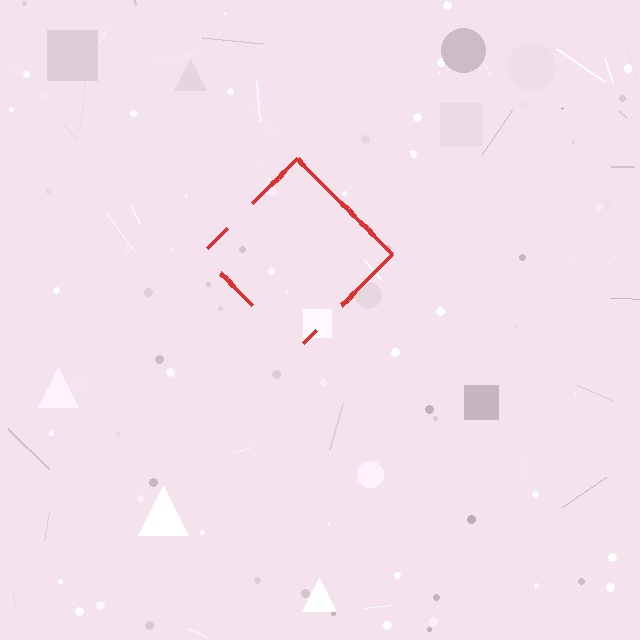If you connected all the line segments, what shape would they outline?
They would outline a diamond.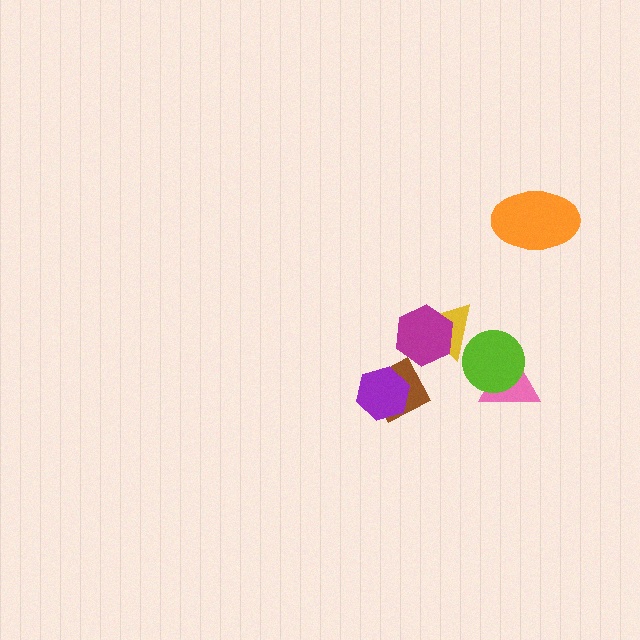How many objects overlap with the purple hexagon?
1 object overlaps with the purple hexagon.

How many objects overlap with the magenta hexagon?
1 object overlaps with the magenta hexagon.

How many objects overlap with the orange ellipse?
0 objects overlap with the orange ellipse.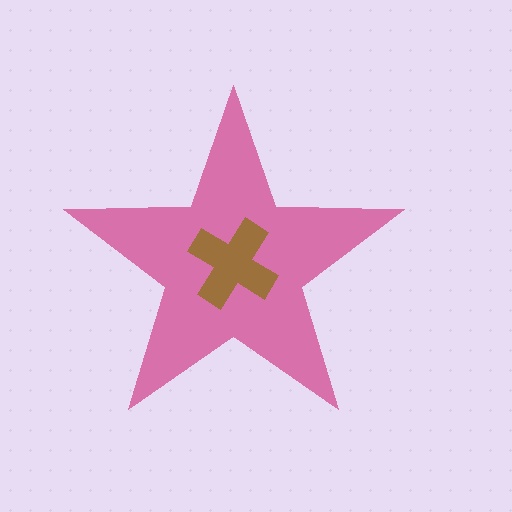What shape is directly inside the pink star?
The brown cross.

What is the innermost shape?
The brown cross.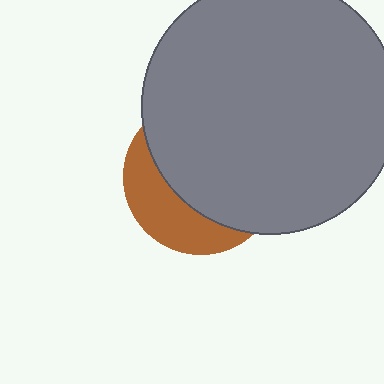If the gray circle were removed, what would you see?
You would see the complete brown circle.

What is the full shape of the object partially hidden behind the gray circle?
The partially hidden object is a brown circle.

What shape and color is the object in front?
The object in front is a gray circle.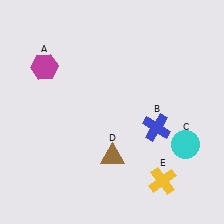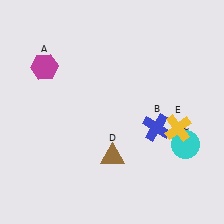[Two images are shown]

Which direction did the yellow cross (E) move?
The yellow cross (E) moved up.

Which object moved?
The yellow cross (E) moved up.